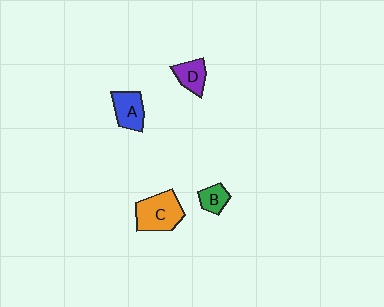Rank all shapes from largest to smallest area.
From largest to smallest: C (orange), A (blue), D (purple), B (green).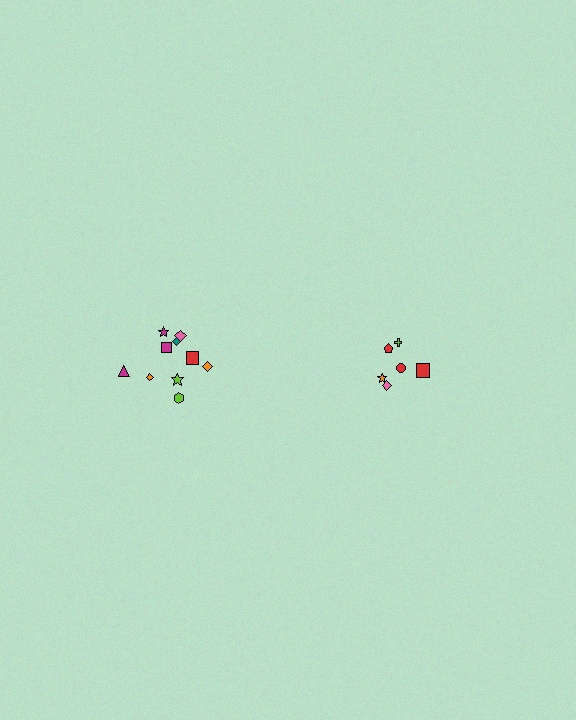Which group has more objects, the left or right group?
The left group.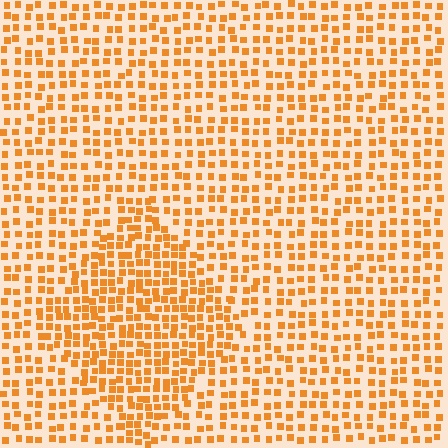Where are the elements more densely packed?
The elements are more densely packed inside the diamond boundary.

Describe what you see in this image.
The image contains small orange elements arranged at two different densities. A diamond-shaped region is visible where the elements are more densely packed than the surrounding area.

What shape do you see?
I see a diamond.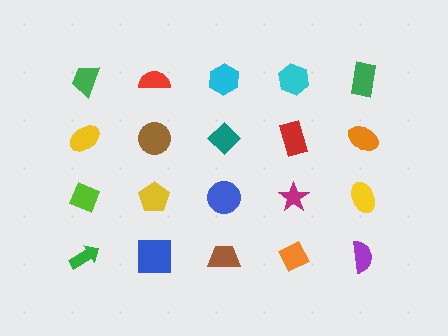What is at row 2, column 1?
A yellow ellipse.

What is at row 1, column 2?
A red semicircle.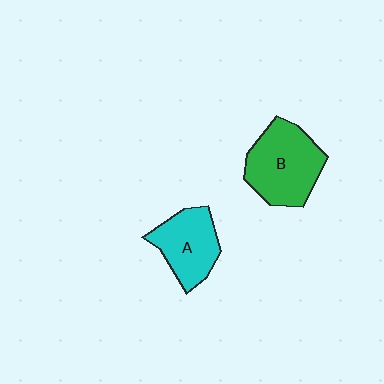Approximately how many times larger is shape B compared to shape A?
Approximately 1.3 times.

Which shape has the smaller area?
Shape A (cyan).